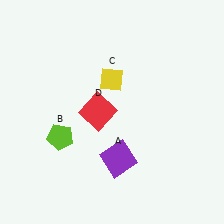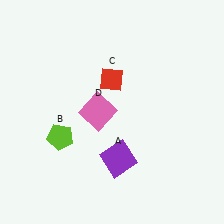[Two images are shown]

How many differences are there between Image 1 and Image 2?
There are 2 differences between the two images.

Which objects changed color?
C changed from yellow to red. D changed from red to pink.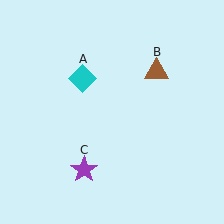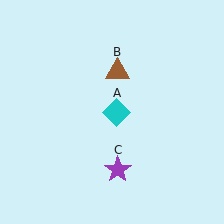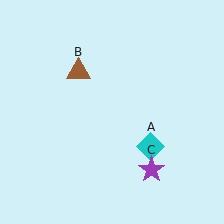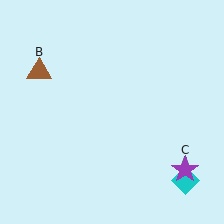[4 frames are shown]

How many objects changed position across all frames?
3 objects changed position: cyan diamond (object A), brown triangle (object B), purple star (object C).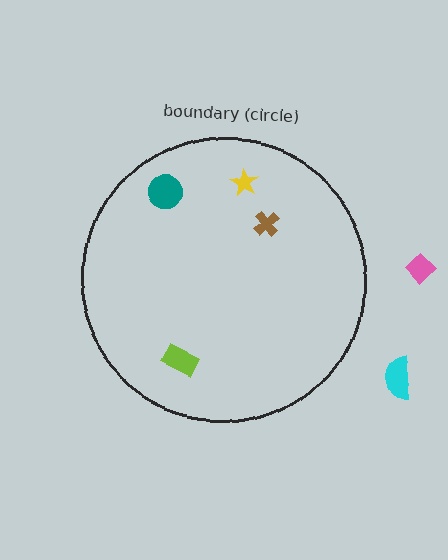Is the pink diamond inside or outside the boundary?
Outside.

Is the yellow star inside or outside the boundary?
Inside.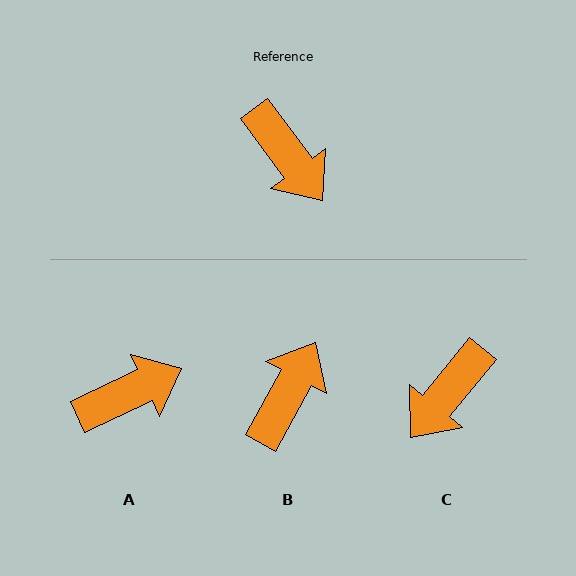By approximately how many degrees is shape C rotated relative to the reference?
Approximately 76 degrees clockwise.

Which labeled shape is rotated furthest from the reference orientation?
B, about 115 degrees away.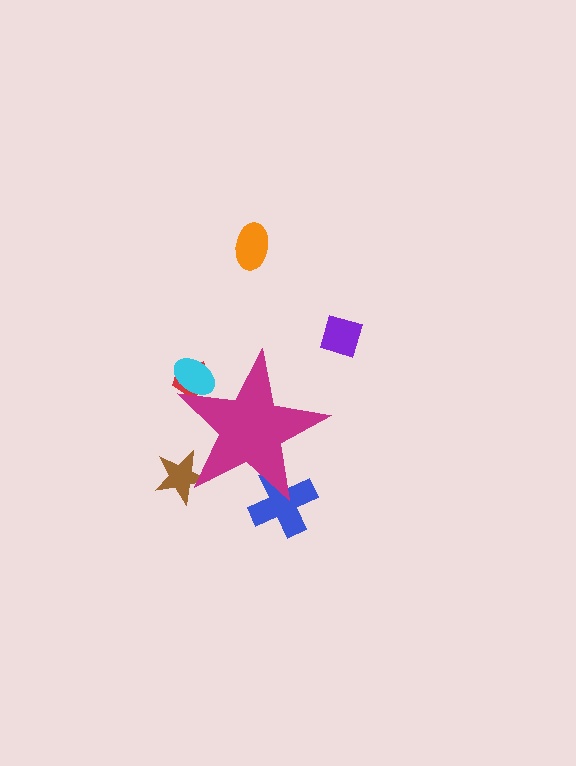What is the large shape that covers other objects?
A magenta star.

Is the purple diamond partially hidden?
No, the purple diamond is fully visible.